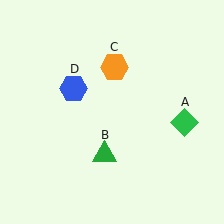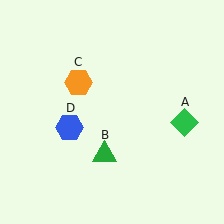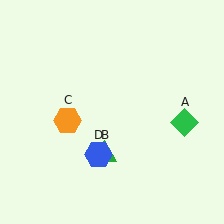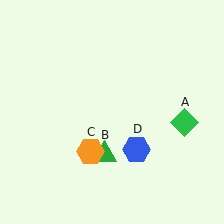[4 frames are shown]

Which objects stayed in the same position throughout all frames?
Green diamond (object A) and green triangle (object B) remained stationary.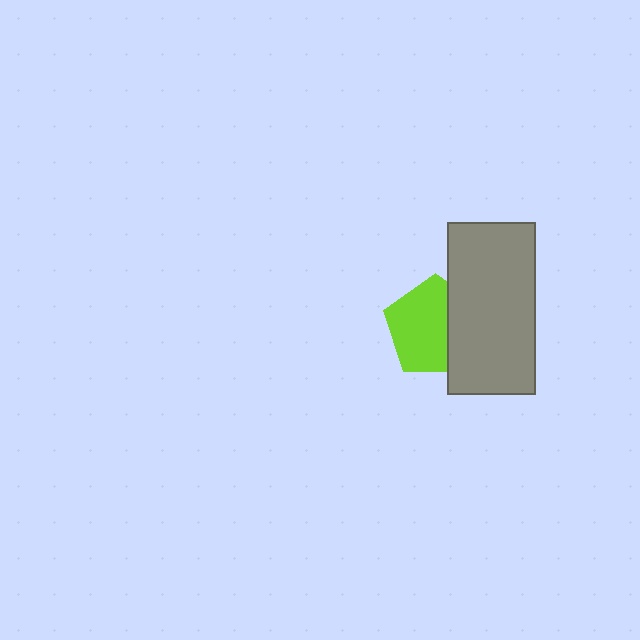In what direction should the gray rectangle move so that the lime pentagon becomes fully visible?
The gray rectangle should move right. That is the shortest direction to clear the overlap and leave the lime pentagon fully visible.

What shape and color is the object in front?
The object in front is a gray rectangle.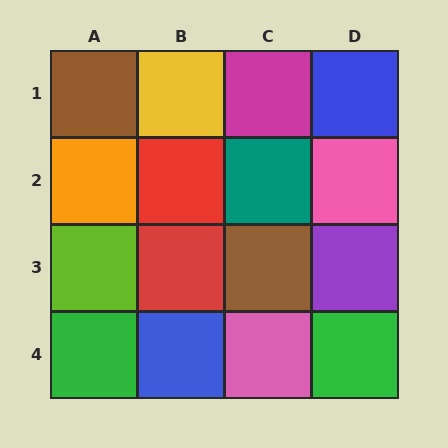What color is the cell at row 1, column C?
Magenta.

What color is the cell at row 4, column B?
Blue.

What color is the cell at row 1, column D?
Blue.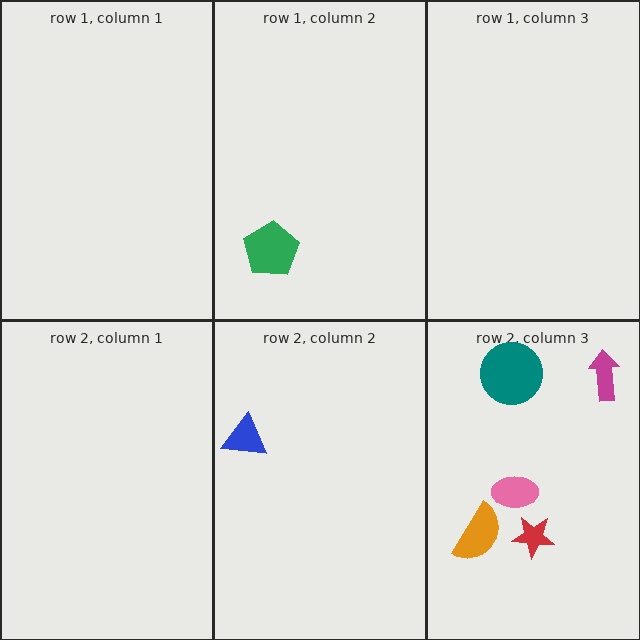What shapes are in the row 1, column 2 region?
The green pentagon.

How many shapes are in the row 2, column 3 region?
5.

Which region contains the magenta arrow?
The row 2, column 3 region.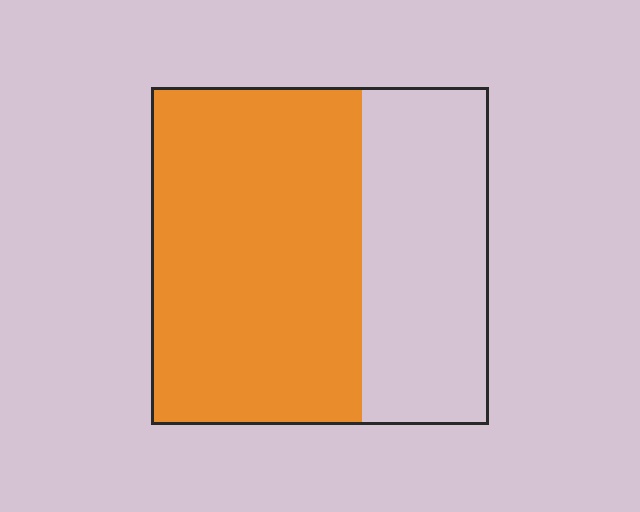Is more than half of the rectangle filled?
Yes.